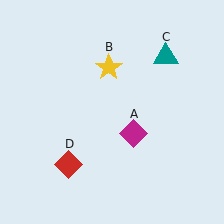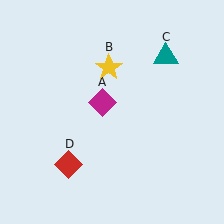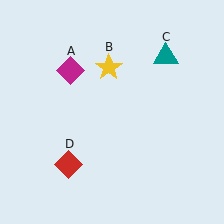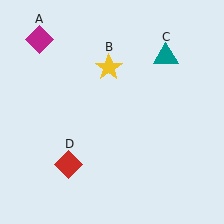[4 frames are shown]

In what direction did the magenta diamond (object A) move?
The magenta diamond (object A) moved up and to the left.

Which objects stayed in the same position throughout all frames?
Yellow star (object B) and teal triangle (object C) and red diamond (object D) remained stationary.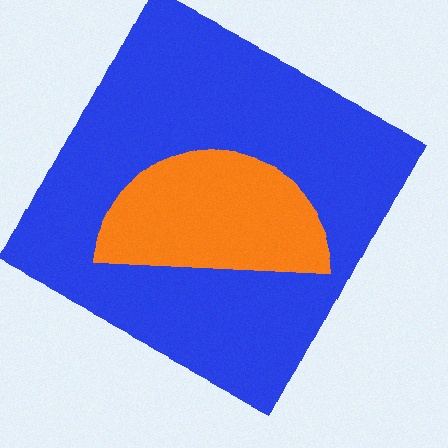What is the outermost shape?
The blue square.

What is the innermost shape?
The orange semicircle.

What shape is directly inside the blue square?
The orange semicircle.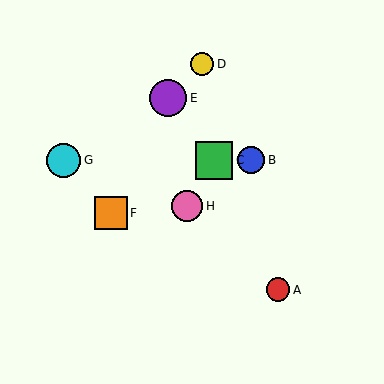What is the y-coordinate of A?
Object A is at y≈290.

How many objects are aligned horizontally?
3 objects (B, C, G) are aligned horizontally.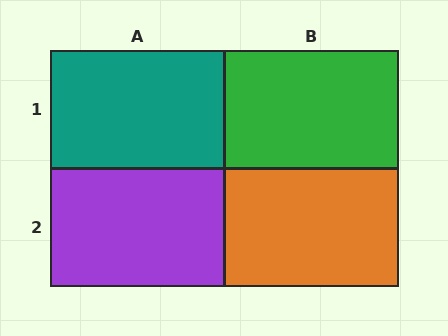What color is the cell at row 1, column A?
Teal.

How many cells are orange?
1 cell is orange.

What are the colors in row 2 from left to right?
Purple, orange.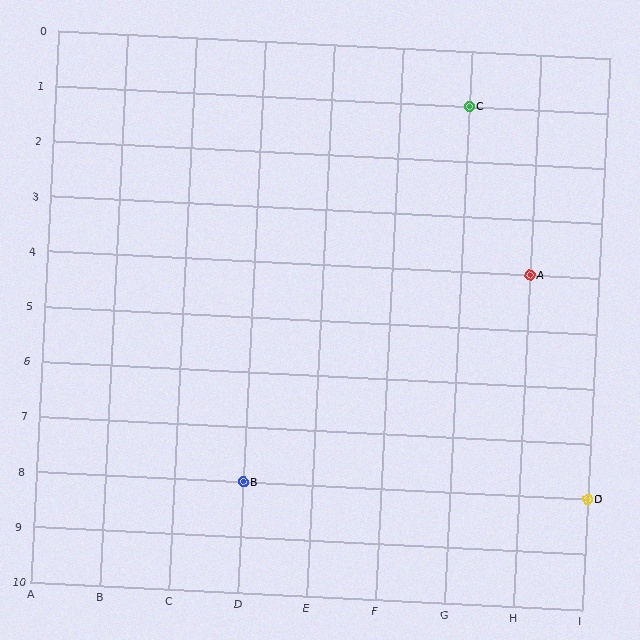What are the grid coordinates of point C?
Point C is at grid coordinates (G, 1).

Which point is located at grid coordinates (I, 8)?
Point D is at (I, 8).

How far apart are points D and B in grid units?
Points D and B are 5 columns apart.